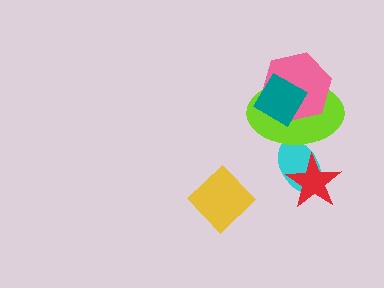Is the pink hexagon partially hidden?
Yes, it is partially covered by another shape.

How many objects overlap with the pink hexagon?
2 objects overlap with the pink hexagon.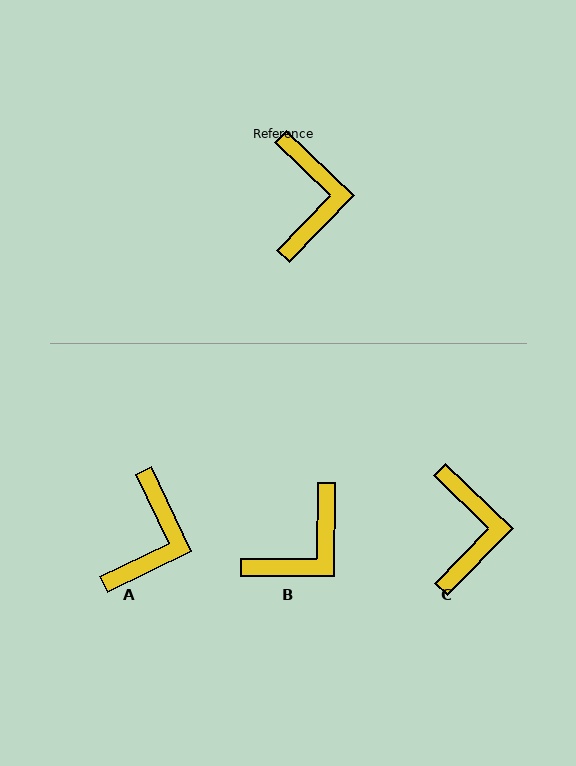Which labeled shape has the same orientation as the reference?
C.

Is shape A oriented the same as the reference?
No, it is off by about 20 degrees.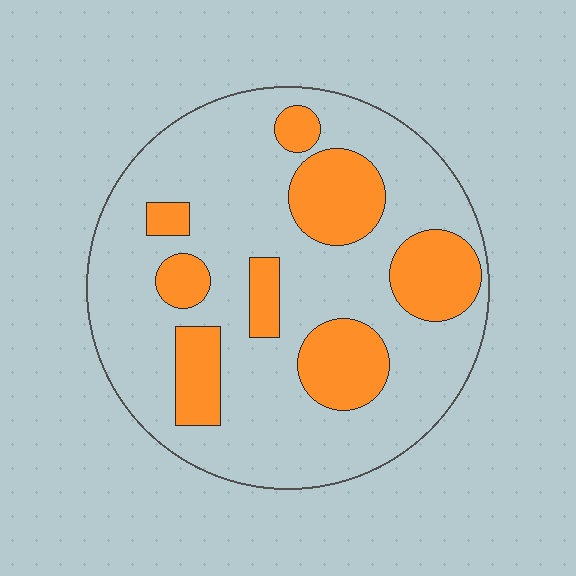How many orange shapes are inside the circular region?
8.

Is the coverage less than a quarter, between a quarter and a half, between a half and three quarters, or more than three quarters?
Between a quarter and a half.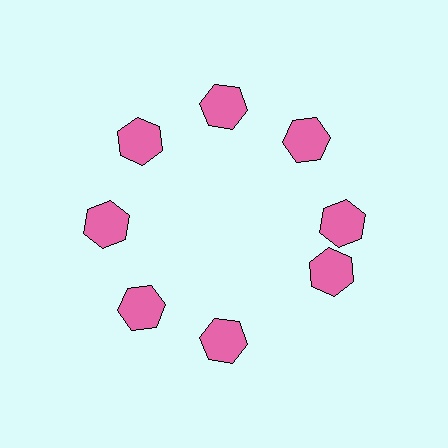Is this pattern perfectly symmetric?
No. The 8 pink hexagons are arranged in a ring, but one element near the 4 o'clock position is rotated out of alignment along the ring, breaking the 8-fold rotational symmetry.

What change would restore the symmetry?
The symmetry would be restored by rotating it back into even spacing with its neighbors so that all 8 hexagons sit at equal angles and equal distance from the center.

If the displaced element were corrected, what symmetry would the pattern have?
It would have 8-fold rotational symmetry — the pattern would map onto itself every 45 degrees.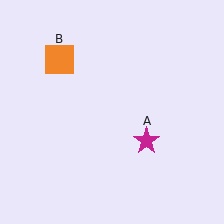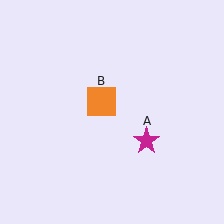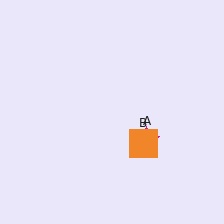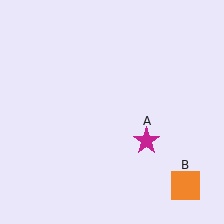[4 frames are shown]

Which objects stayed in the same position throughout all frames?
Magenta star (object A) remained stationary.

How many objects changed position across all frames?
1 object changed position: orange square (object B).